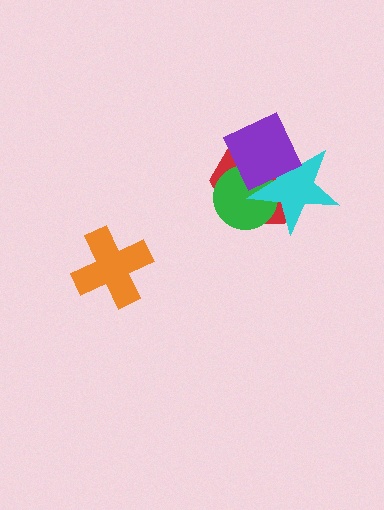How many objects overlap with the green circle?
3 objects overlap with the green circle.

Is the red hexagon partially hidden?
Yes, it is partially covered by another shape.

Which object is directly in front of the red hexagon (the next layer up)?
The green circle is directly in front of the red hexagon.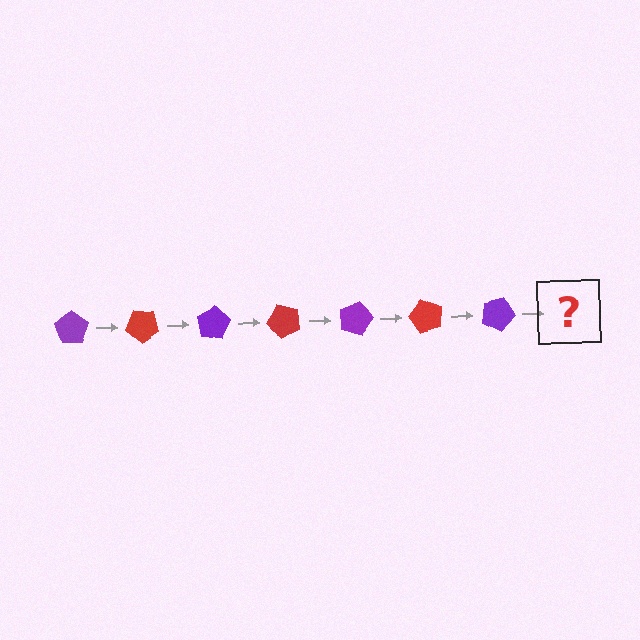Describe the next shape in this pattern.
It should be a red pentagon, rotated 280 degrees from the start.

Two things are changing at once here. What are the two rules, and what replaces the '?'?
The two rules are that it rotates 40 degrees each step and the color cycles through purple and red. The '?' should be a red pentagon, rotated 280 degrees from the start.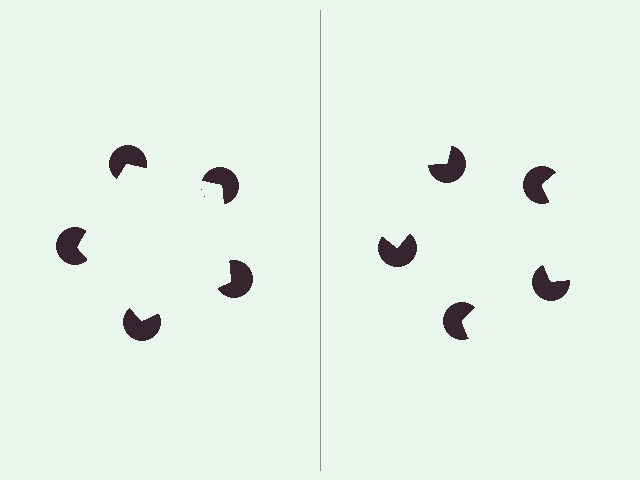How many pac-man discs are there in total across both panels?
10 — 5 on each side.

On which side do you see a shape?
An illusory pentagon appears on the left side. On the right side the wedge cuts are rotated, so no coherent shape forms.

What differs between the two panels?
The pac-man discs are positioned identically on both sides; only the wedge orientations differ. On the left they align to a pentagon; on the right they are misaligned.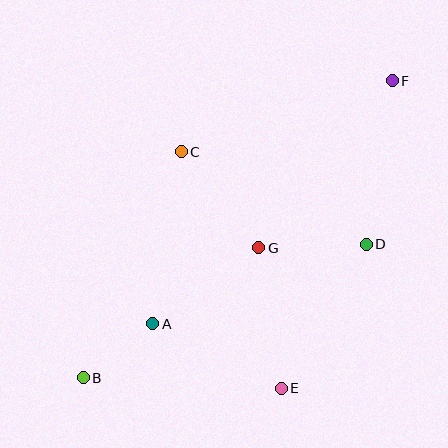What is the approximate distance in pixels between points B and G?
The distance between B and G is approximately 218 pixels.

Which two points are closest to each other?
Points A and B are closest to each other.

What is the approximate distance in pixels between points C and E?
The distance between C and E is approximately 257 pixels.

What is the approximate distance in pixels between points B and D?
The distance between B and D is approximately 313 pixels.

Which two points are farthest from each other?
Points B and F are farthest from each other.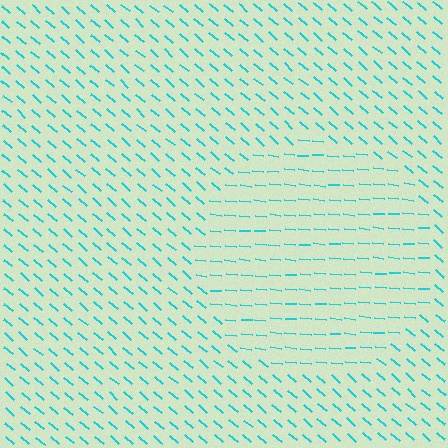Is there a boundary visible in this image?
Yes, there is a texture boundary formed by a change in line orientation.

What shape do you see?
I see a circle.